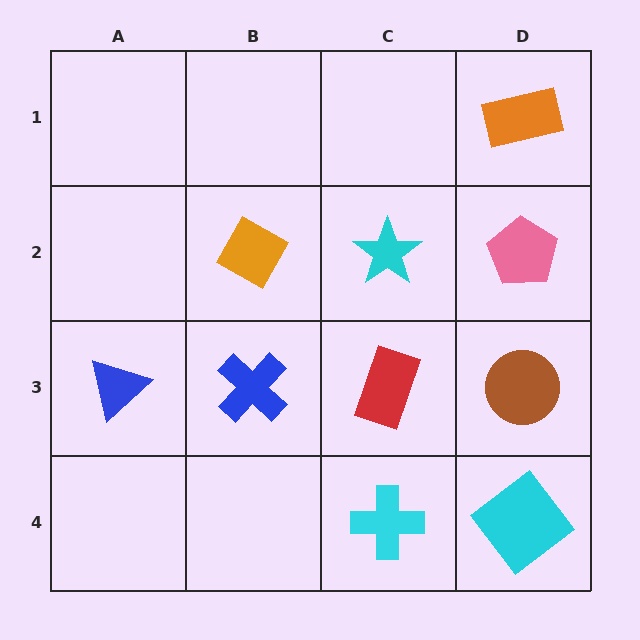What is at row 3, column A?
A blue triangle.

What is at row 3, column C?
A red rectangle.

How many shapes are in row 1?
1 shape.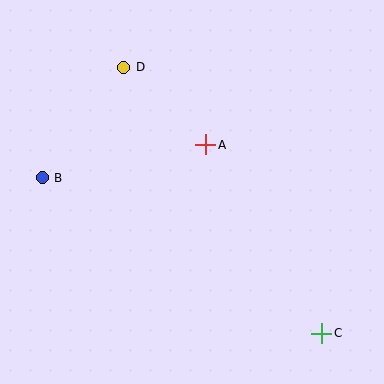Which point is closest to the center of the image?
Point A at (206, 145) is closest to the center.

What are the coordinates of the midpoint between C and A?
The midpoint between C and A is at (264, 239).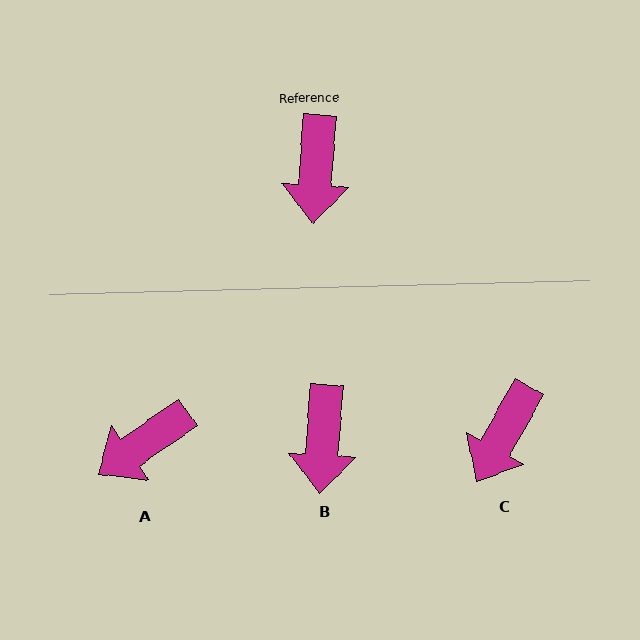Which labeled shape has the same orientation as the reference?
B.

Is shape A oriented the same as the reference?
No, it is off by about 52 degrees.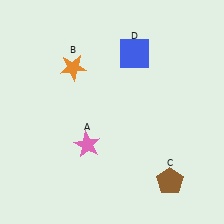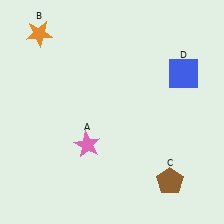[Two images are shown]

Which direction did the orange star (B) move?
The orange star (B) moved left.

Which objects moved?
The objects that moved are: the orange star (B), the blue square (D).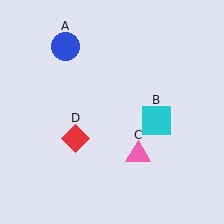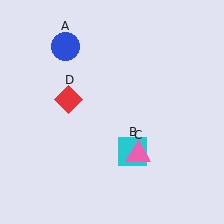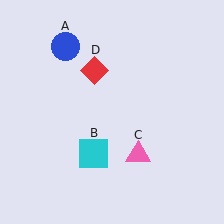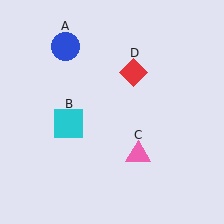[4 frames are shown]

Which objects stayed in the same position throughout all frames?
Blue circle (object A) and pink triangle (object C) remained stationary.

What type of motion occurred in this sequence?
The cyan square (object B), red diamond (object D) rotated clockwise around the center of the scene.